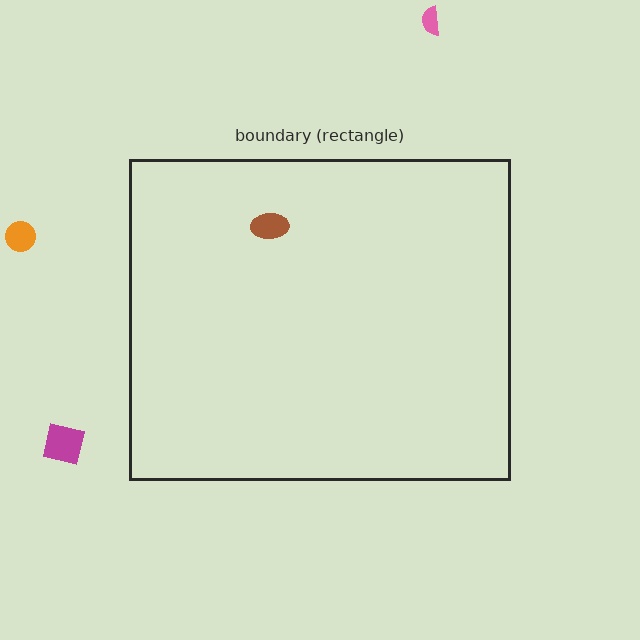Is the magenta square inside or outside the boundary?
Outside.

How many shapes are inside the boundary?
1 inside, 3 outside.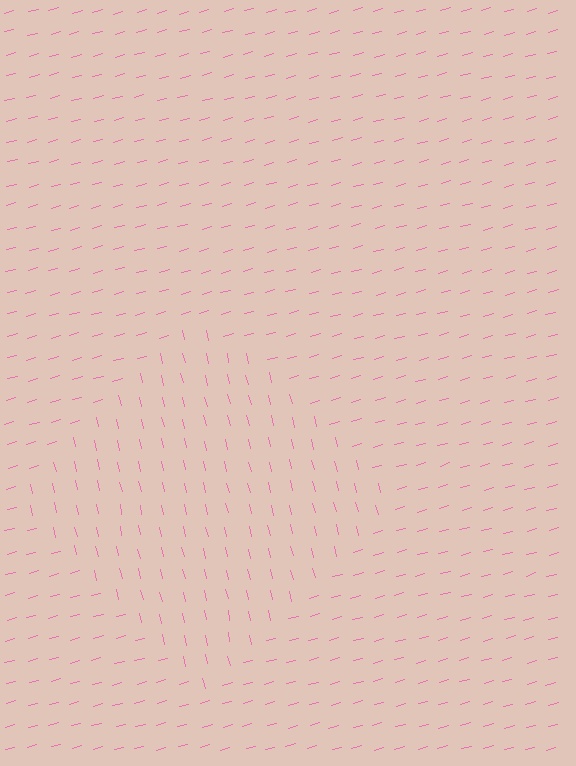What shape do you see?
I see a diamond.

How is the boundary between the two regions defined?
The boundary is defined purely by a change in line orientation (approximately 88 degrees difference). All lines are the same color and thickness.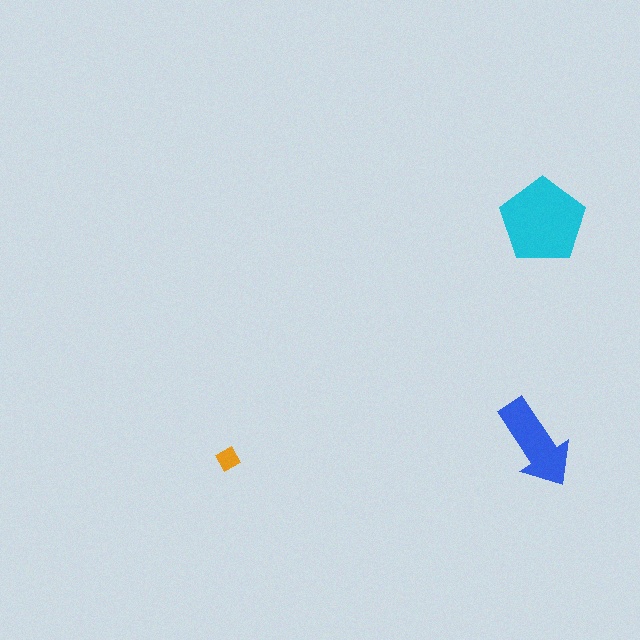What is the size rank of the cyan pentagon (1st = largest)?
1st.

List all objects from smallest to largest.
The orange diamond, the blue arrow, the cyan pentagon.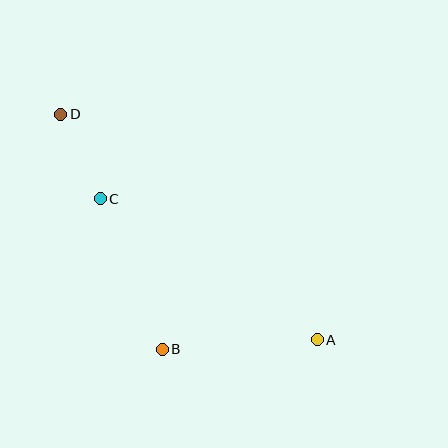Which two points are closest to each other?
Points C and D are closest to each other.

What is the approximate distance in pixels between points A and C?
The distance between A and C is approximately 259 pixels.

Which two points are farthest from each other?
Points A and D are farthest from each other.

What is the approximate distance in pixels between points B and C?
The distance between B and C is approximately 163 pixels.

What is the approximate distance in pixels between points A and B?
The distance between A and B is approximately 155 pixels.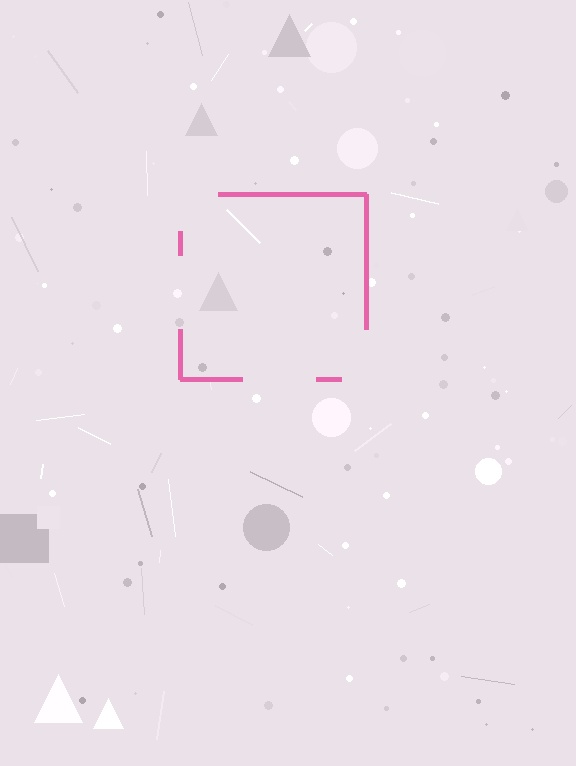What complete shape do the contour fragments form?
The contour fragments form a square.